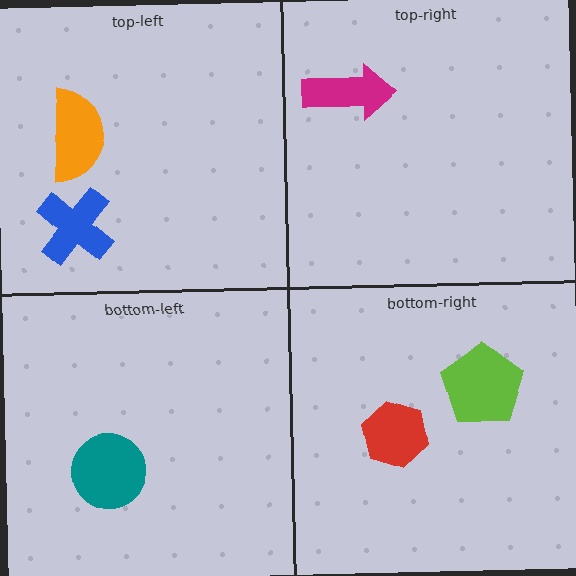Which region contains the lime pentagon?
The bottom-right region.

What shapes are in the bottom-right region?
The lime pentagon, the red hexagon.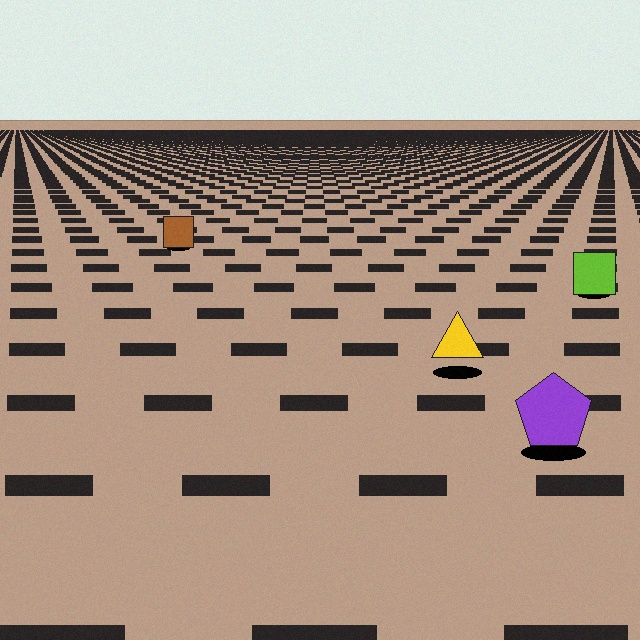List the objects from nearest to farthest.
From nearest to farthest: the purple pentagon, the yellow triangle, the lime square, the brown square.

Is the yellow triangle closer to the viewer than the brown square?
Yes. The yellow triangle is closer — you can tell from the texture gradient: the ground texture is coarser near it.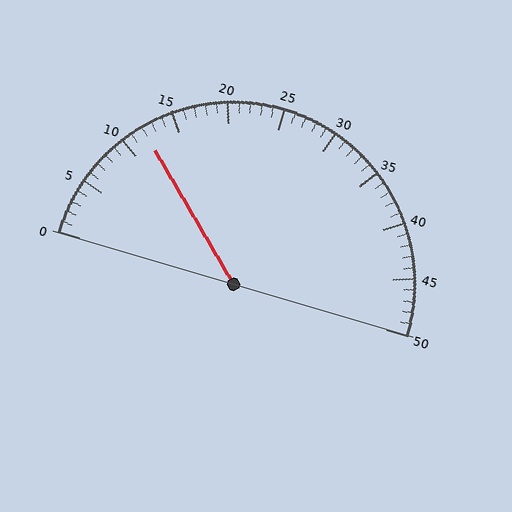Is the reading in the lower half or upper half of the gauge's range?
The reading is in the lower half of the range (0 to 50).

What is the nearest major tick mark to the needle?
The nearest major tick mark is 10.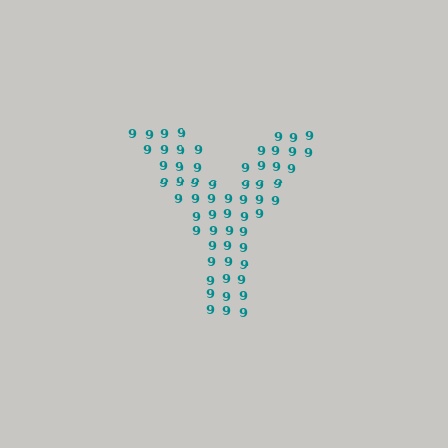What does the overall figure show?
The overall figure shows the letter Y.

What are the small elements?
The small elements are digit 9's.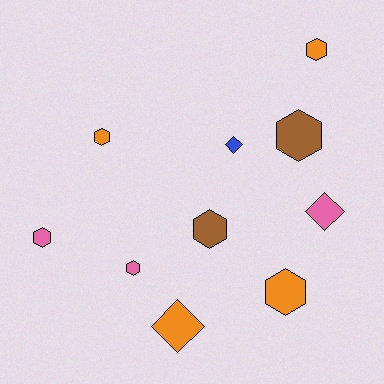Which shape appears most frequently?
Hexagon, with 7 objects.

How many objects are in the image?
There are 10 objects.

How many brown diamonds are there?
There are no brown diamonds.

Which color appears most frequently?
Orange, with 4 objects.